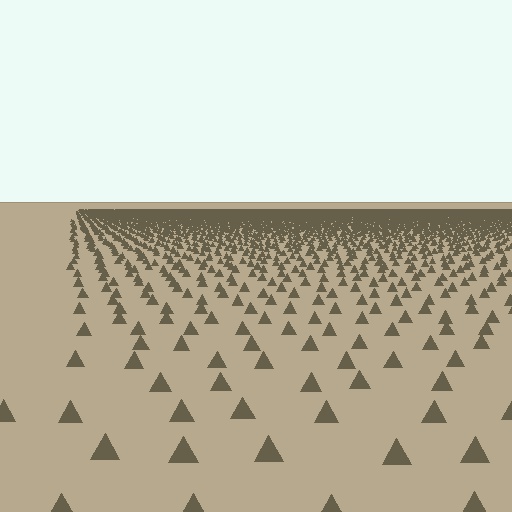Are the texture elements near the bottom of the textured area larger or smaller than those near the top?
Larger. Near the bottom, elements are closer to the viewer and appear at a bigger on-screen size.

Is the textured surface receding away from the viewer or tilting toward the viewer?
The surface is receding away from the viewer. Texture elements get smaller and denser toward the top.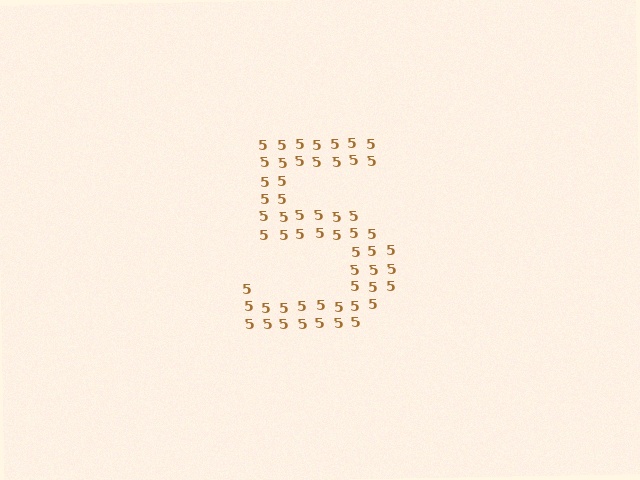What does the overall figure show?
The overall figure shows the digit 5.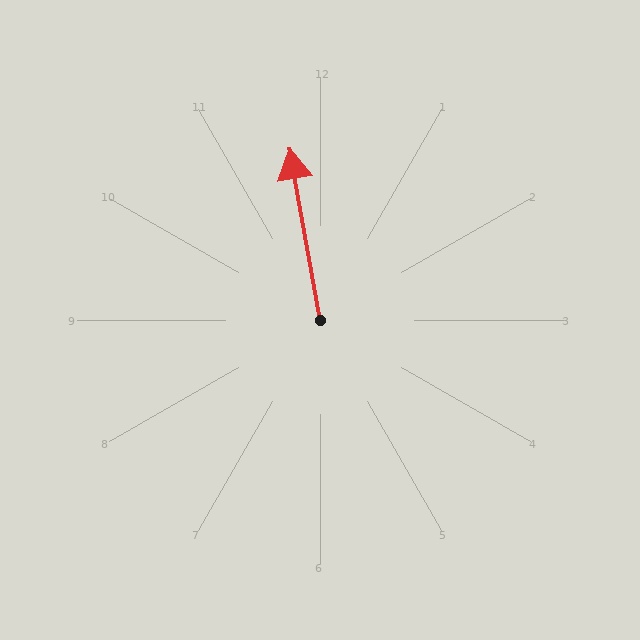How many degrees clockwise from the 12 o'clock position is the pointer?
Approximately 350 degrees.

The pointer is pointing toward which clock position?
Roughly 12 o'clock.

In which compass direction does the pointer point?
North.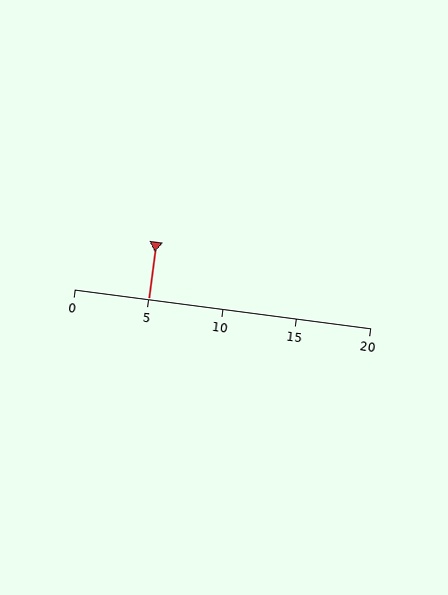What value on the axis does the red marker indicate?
The marker indicates approximately 5.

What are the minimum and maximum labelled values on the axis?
The axis runs from 0 to 20.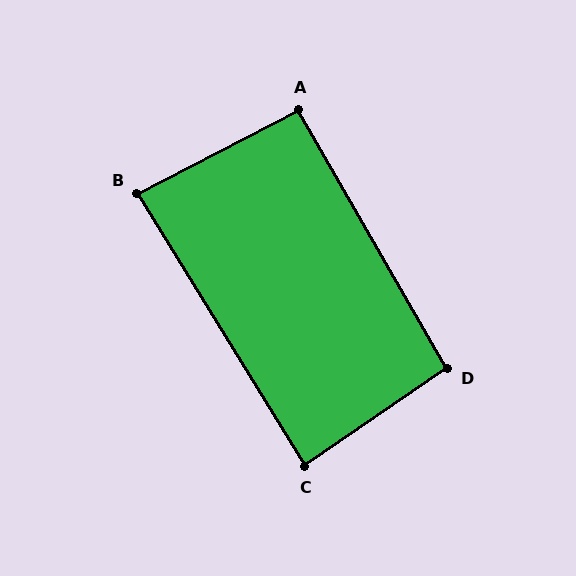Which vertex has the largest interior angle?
D, at approximately 94 degrees.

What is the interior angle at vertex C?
Approximately 87 degrees (approximately right).